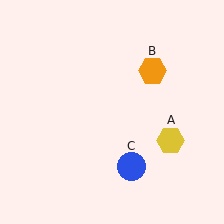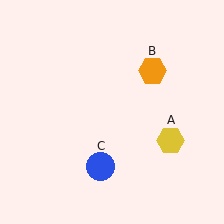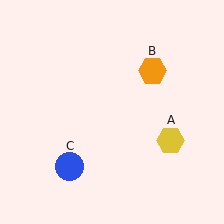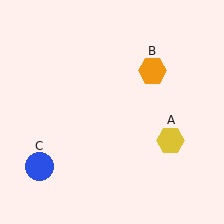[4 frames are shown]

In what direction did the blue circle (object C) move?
The blue circle (object C) moved left.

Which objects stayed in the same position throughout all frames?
Yellow hexagon (object A) and orange hexagon (object B) remained stationary.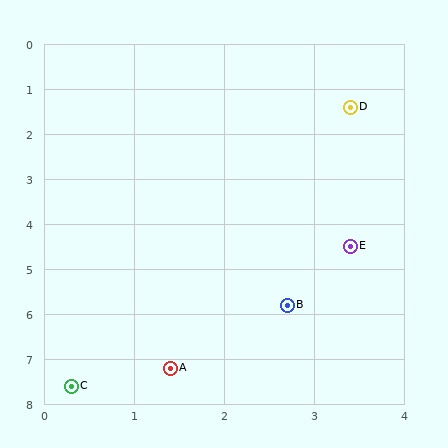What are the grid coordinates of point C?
Point C is at approximately (0.3, 7.6).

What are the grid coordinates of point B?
Point B is at approximately (2.7, 5.8).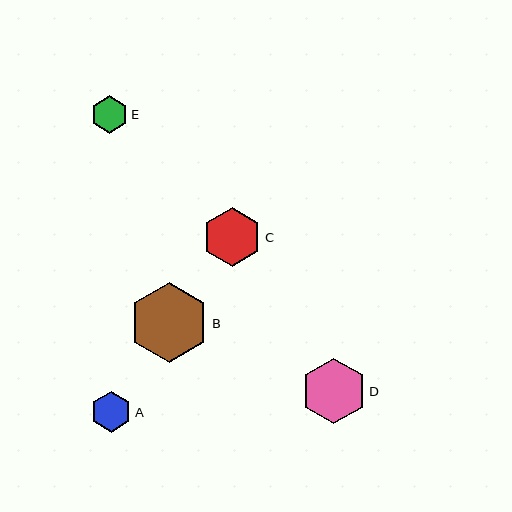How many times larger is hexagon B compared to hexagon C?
Hexagon B is approximately 1.4 times the size of hexagon C.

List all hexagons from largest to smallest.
From largest to smallest: B, D, C, A, E.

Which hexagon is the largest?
Hexagon B is the largest with a size of approximately 80 pixels.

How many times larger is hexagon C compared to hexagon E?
Hexagon C is approximately 1.6 times the size of hexagon E.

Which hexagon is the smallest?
Hexagon E is the smallest with a size of approximately 37 pixels.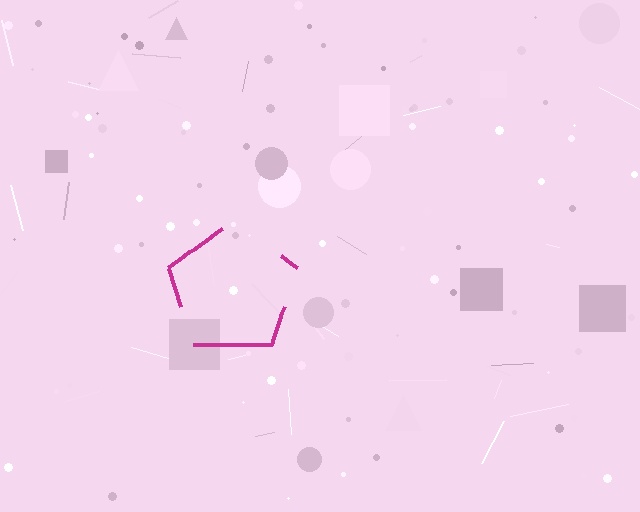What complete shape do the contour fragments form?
The contour fragments form a pentagon.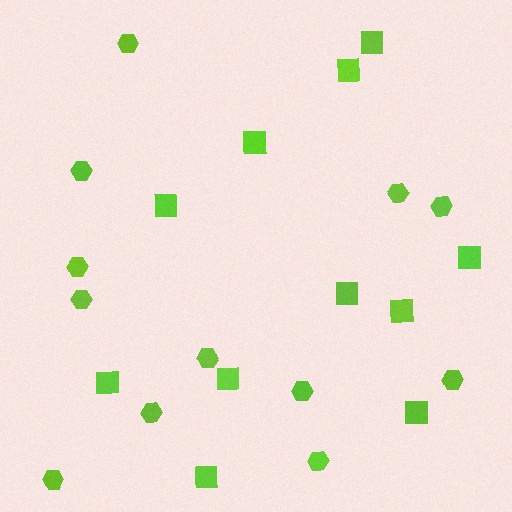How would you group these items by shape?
There are 2 groups: one group of hexagons (12) and one group of squares (11).